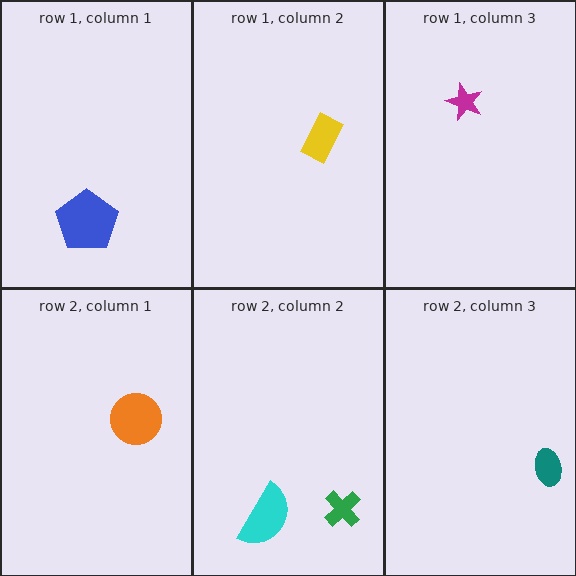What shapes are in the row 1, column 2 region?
The yellow rectangle.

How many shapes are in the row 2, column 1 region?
1.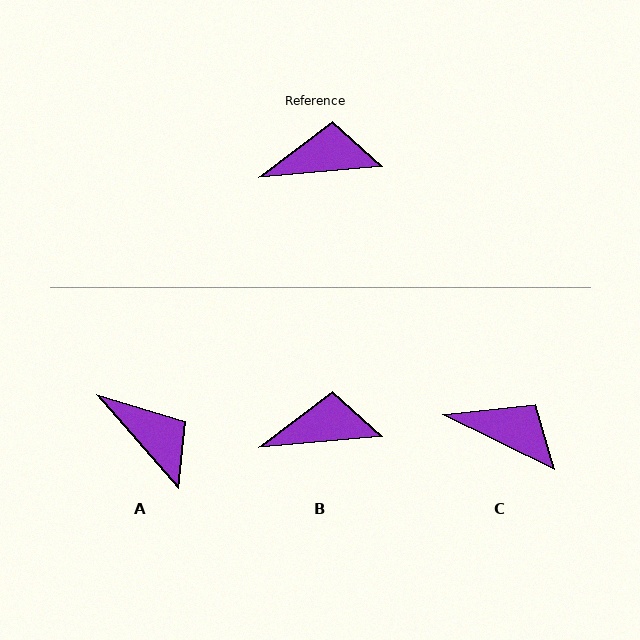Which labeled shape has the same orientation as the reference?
B.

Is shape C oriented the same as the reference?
No, it is off by about 31 degrees.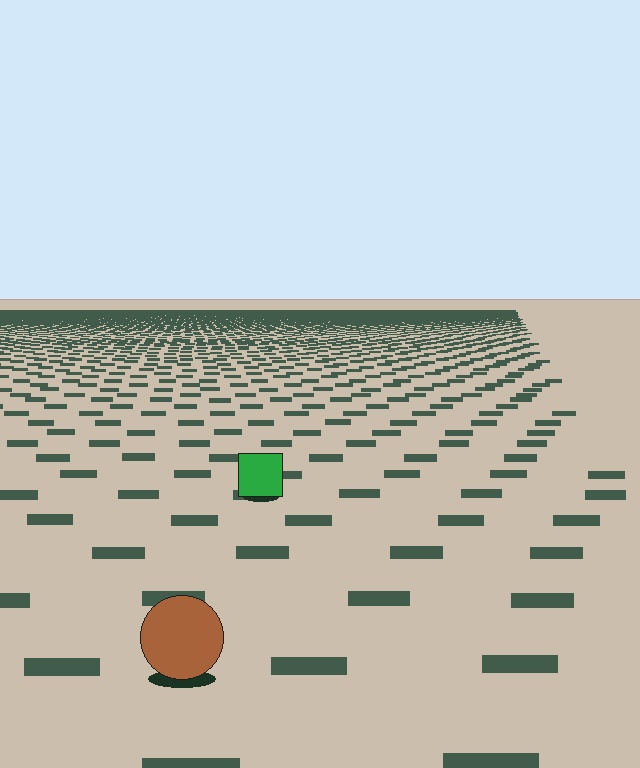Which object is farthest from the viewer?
The green square is farthest from the viewer. It appears smaller and the ground texture around it is denser.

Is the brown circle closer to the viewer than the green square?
Yes. The brown circle is closer — you can tell from the texture gradient: the ground texture is coarser near it.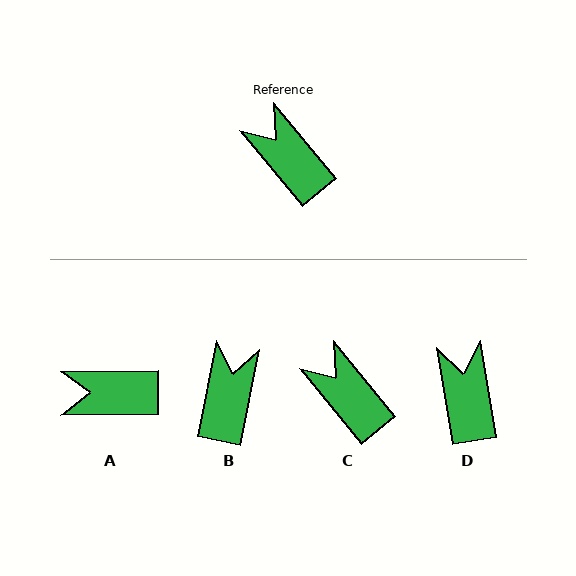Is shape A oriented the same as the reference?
No, it is off by about 51 degrees.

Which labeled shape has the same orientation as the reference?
C.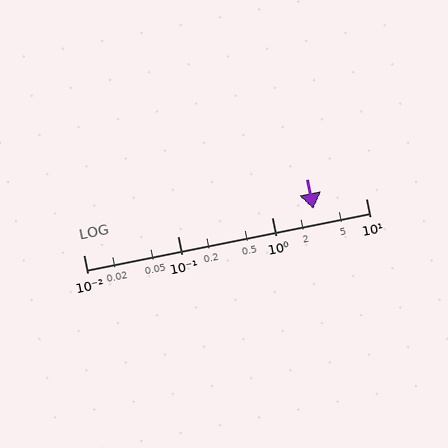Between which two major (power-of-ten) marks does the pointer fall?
The pointer is between 1 and 10.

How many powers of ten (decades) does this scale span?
The scale spans 3 decades, from 0.01 to 10.